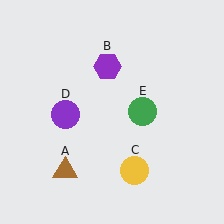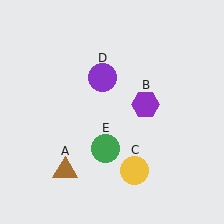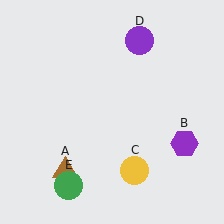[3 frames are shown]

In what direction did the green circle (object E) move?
The green circle (object E) moved down and to the left.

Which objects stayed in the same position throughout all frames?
Brown triangle (object A) and yellow circle (object C) remained stationary.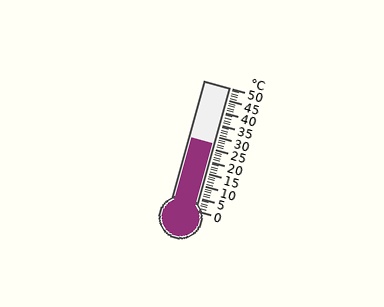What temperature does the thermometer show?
The thermometer shows approximately 27°C.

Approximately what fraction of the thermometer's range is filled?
The thermometer is filled to approximately 55% of its range.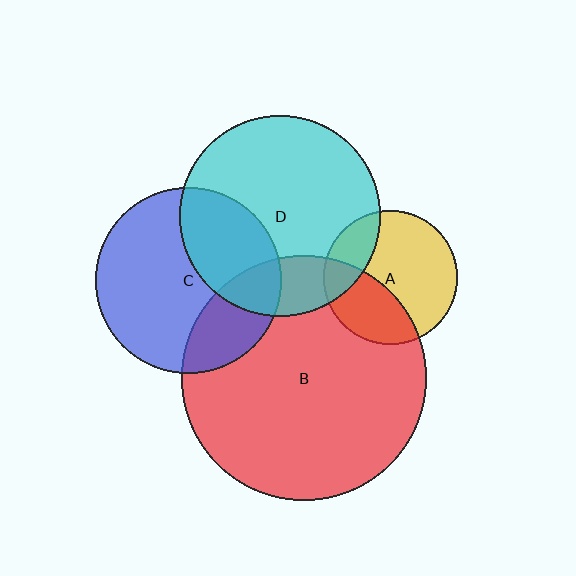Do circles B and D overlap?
Yes.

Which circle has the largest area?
Circle B (red).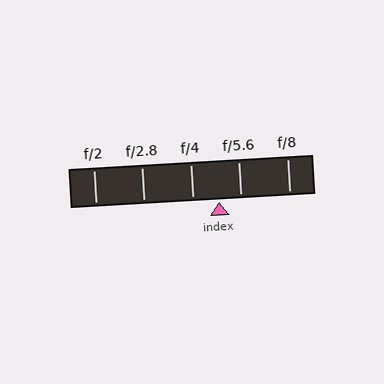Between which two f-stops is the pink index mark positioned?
The index mark is between f/4 and f/5.6.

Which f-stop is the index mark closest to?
The index mark is closest to f/5.6.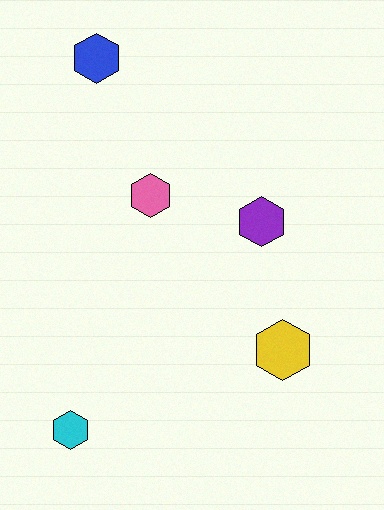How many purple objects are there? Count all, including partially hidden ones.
There is 1 purple object.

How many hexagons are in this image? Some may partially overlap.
There are 5 hexagons.